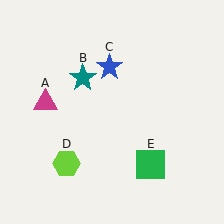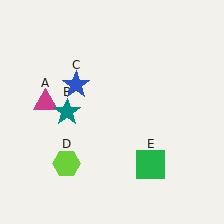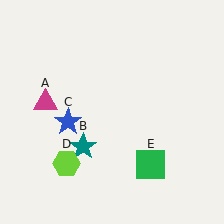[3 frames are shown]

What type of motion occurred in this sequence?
The teal star (object B), blue star (object C) rotated counterclockwise around the center of the scene.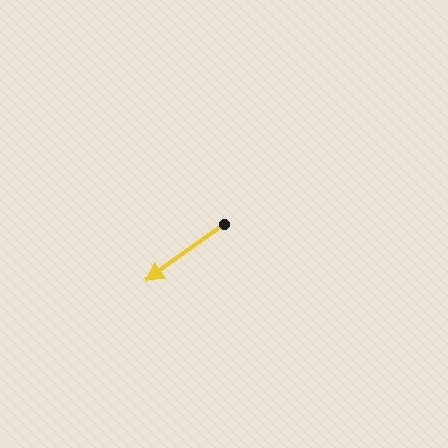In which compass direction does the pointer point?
Southwest.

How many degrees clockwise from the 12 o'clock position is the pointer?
Approximately 234 degrees.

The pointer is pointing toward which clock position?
Roughly 8 o'clock.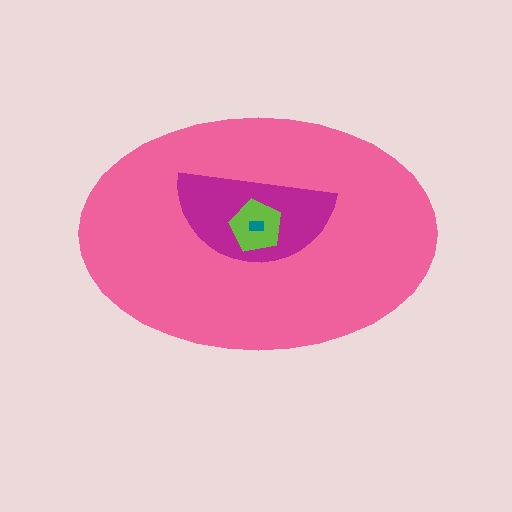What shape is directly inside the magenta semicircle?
The lime pentagon.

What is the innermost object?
The teal rectangle.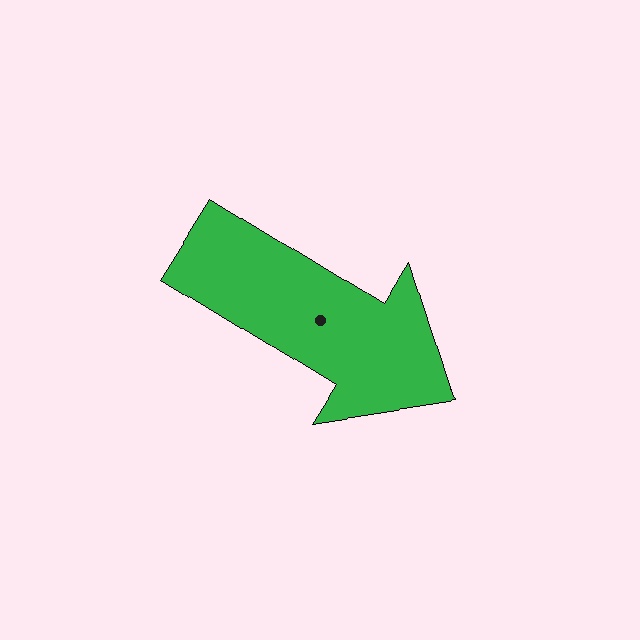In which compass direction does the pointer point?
Southeast.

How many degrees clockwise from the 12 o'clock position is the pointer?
Approximately 122 degrees.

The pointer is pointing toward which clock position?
Roughly 4 o'clock.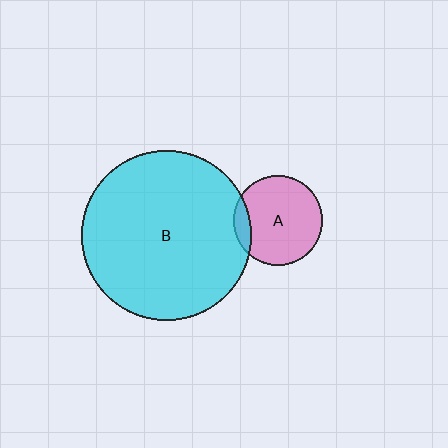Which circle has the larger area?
Circle B (cyan).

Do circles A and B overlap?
Yes.